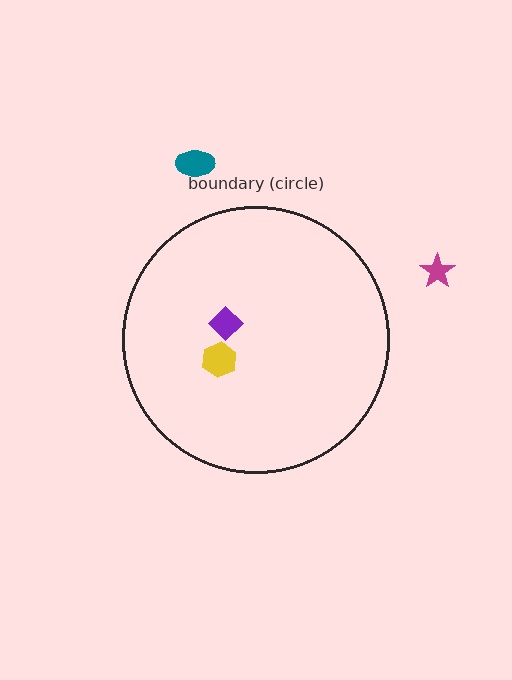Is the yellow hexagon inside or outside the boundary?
Inside.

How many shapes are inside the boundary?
2 inside, 2 outside.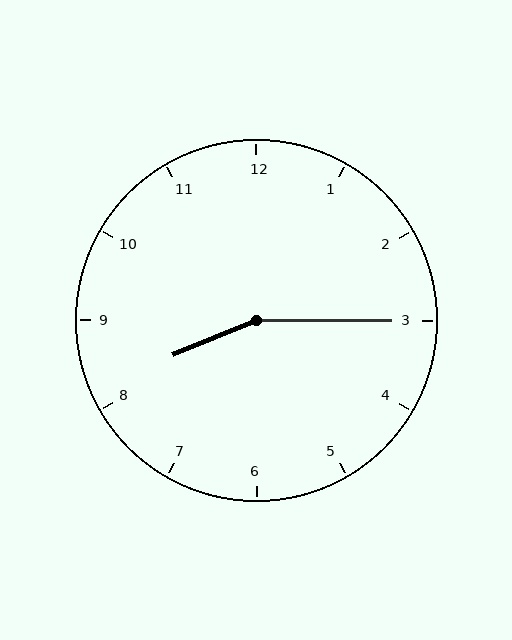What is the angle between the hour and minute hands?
Approximately 158 degrees.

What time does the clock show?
8:15.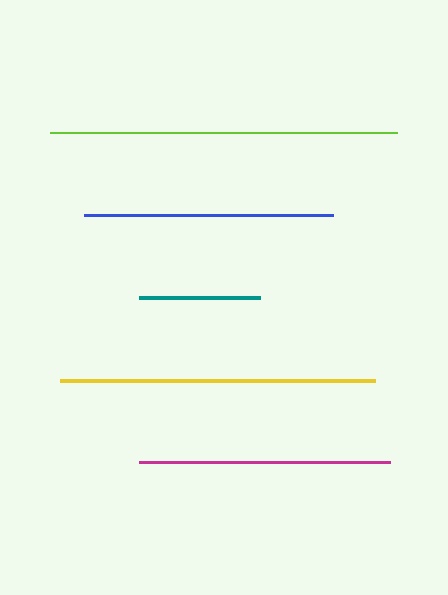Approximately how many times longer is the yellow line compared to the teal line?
The yellow line is approximately 2.6 times the length of the teal line.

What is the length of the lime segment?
The lime segment is approximately 348 pixels long.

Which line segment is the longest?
The lime line is the longest at approximately 348 pixels.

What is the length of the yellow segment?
The yellow segment is approximately 314 pixels long.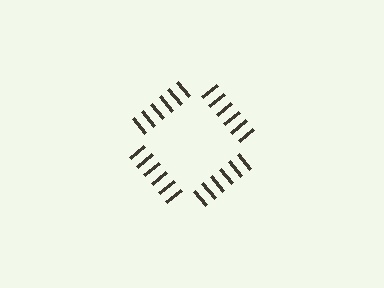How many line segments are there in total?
24 — 6 along each of the 4 edges.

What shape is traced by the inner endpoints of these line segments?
An illusory square — the line segments terminate on its edges but no continuous stroke is drawn.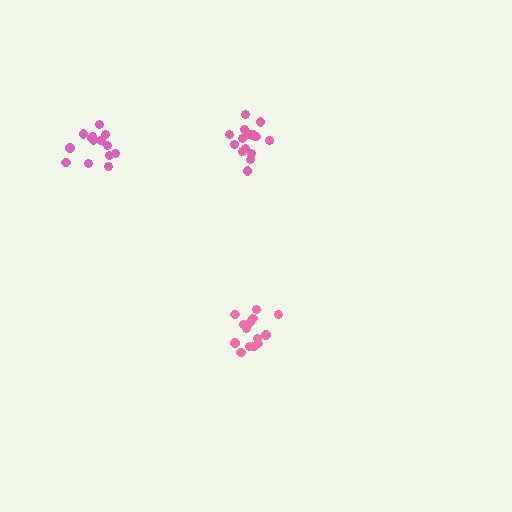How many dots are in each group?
Group 1: 15 dots, Group 2: 15 dots, Group 3: 14 dots (44 total).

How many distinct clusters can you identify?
There are 3 distinct clusters.